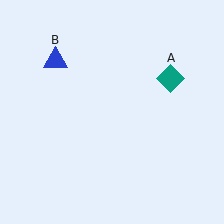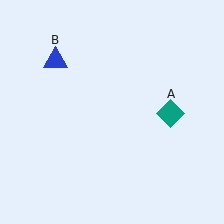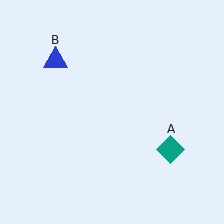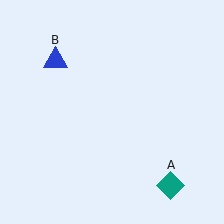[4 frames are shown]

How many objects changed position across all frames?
1 object changed position: teal diamond (object A).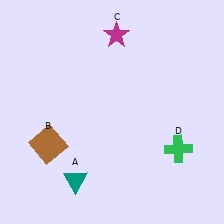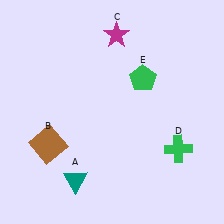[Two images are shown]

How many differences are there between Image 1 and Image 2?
There is 1 difference between the two images.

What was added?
A green pentagon (E) was added in Image 2.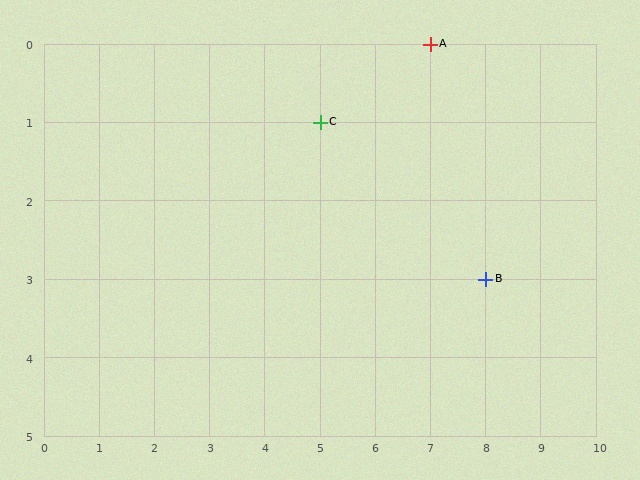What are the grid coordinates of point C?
Point C is at grid coordinates (5, 1).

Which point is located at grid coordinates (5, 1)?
Point C is at (5, 1).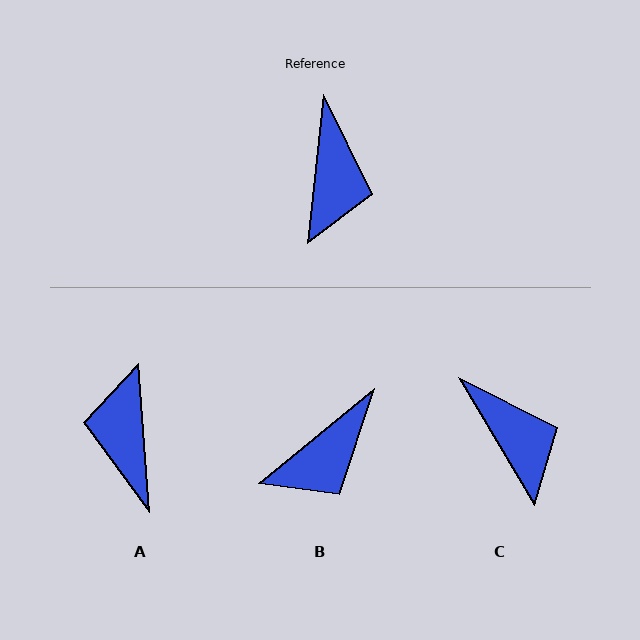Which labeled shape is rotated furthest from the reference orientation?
A, about 170 degrees away.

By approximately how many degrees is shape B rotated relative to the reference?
Approximately 44 degrees clockwise.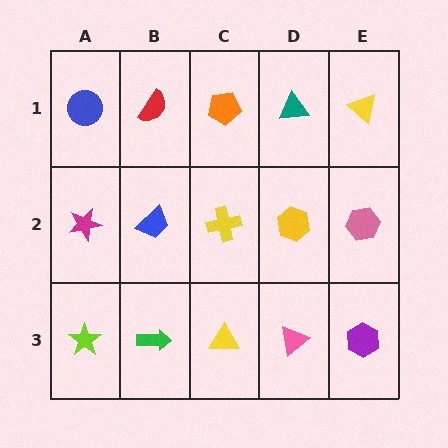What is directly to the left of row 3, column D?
A yellow triangle.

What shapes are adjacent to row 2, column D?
A teal triangle (row 1, column D), a pink triangle (row 3, column D), a yellow cross (row 2, column C), a pink hexagon (row 2, column E).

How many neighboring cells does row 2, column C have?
4.